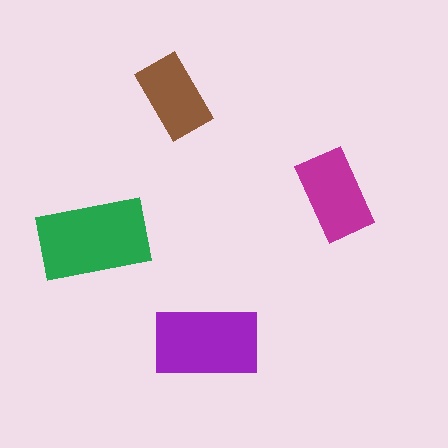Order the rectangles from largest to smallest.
the green one, the purple one, the magenta one, the brown one.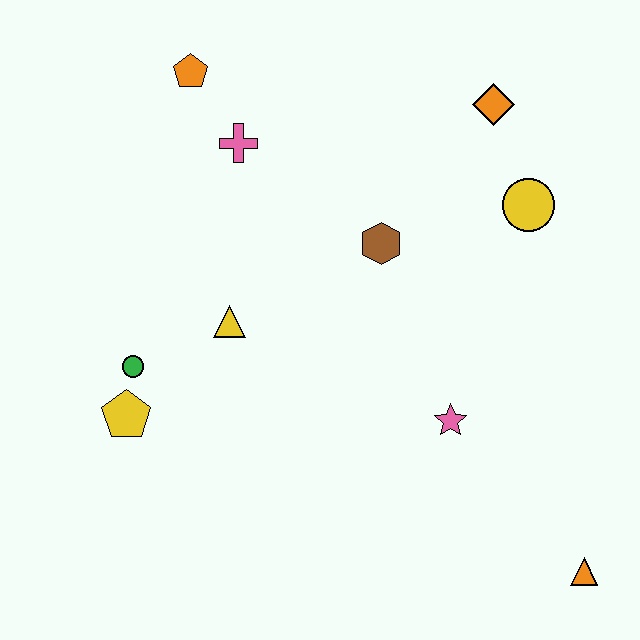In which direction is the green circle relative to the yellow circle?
The green circle is to the left of the yellow circle.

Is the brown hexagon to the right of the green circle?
Yes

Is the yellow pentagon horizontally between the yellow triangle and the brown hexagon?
No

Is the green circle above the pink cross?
No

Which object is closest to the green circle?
The yellow pentagon is closest to the green circle.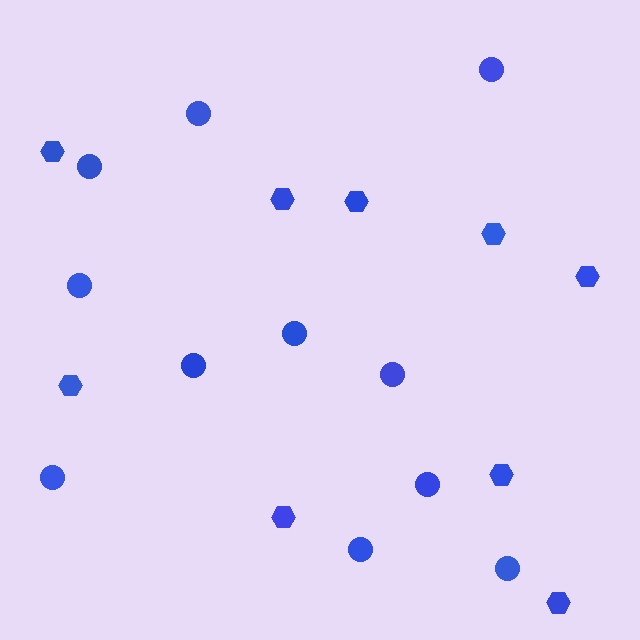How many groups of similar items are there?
There are 2 groups: one group of hexagons (9) and one group of circles (11).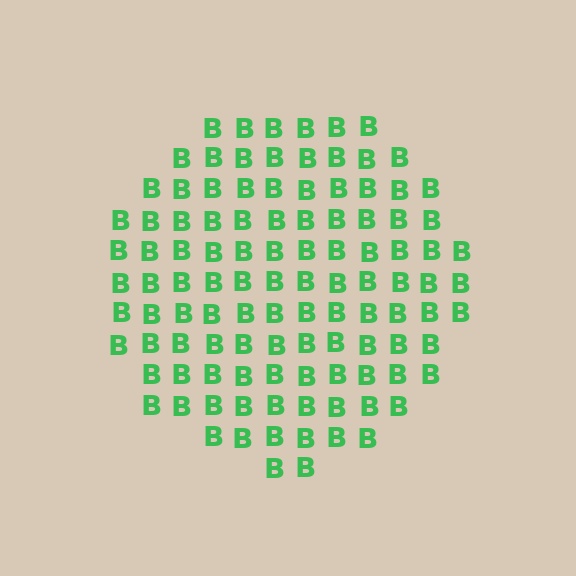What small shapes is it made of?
It is made of small letter B's.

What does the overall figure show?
The overall figure shows a circle.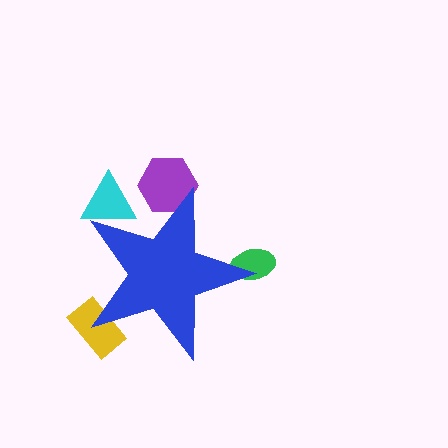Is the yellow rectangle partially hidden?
Yes, the yellow rectangle is partially hidden behind the blue star.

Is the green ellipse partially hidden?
Yes, the green ellipse is partially hidden behind the blue star.